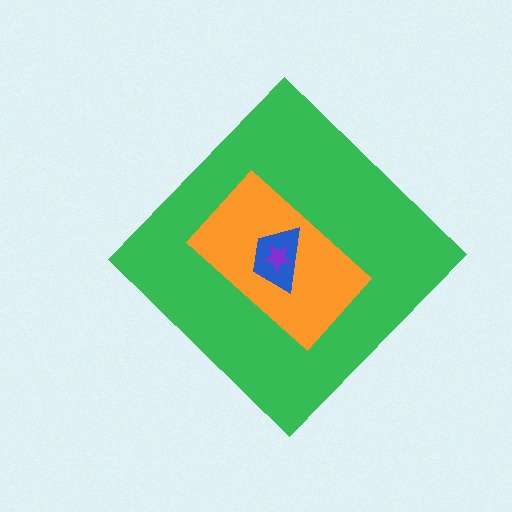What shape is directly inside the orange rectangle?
The blue trapezoid.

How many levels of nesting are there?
4.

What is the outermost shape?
The green diamond.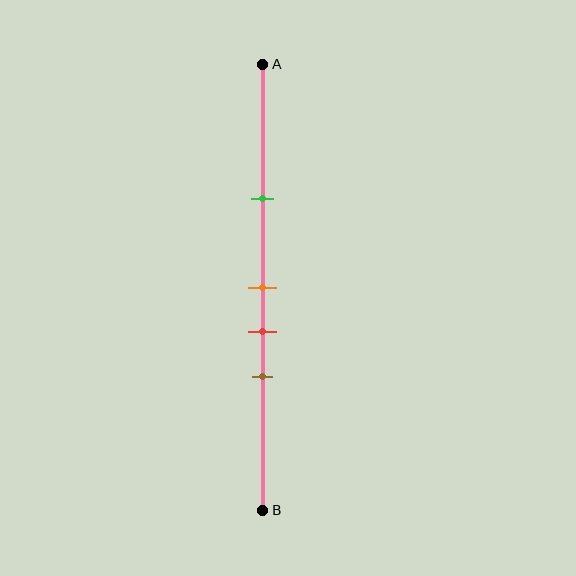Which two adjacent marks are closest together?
The orange and red marks are the closest adjacent pair.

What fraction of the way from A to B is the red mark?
The red mark is approximately 60% (0.6) of the way from A to B.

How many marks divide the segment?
There are 4 marks dividing the segment.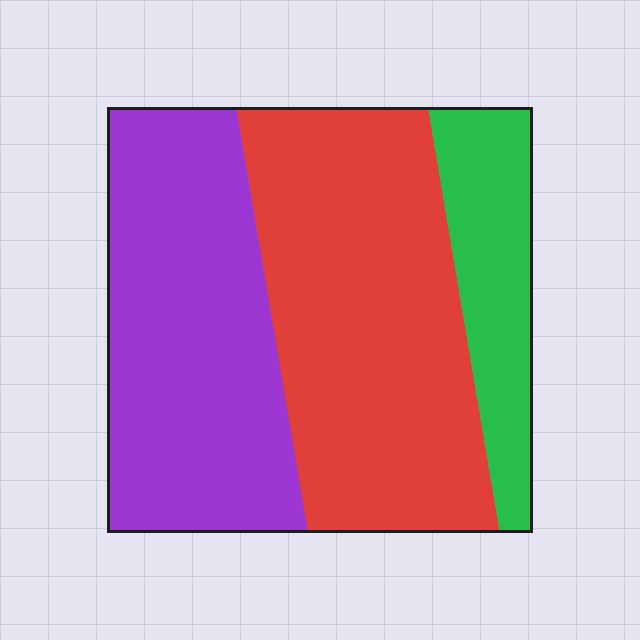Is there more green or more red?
Red.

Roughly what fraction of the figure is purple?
Purple takes up between a third and a half of the figure.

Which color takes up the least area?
Green, at roughly 15%.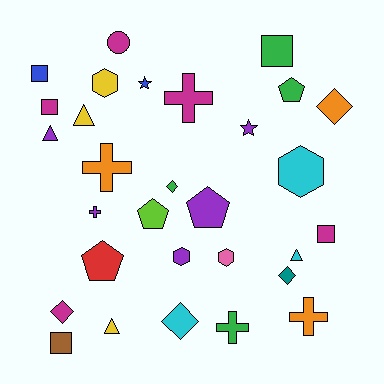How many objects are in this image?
There are 30 objects.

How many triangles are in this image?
There are 4 triangles.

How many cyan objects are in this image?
There are 3 cyan objects.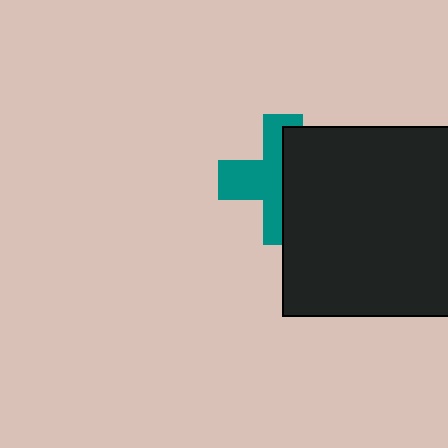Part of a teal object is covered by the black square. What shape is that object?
It is a cross.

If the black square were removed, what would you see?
You would see the complete teal cross.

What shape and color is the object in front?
The object in front is a black square.